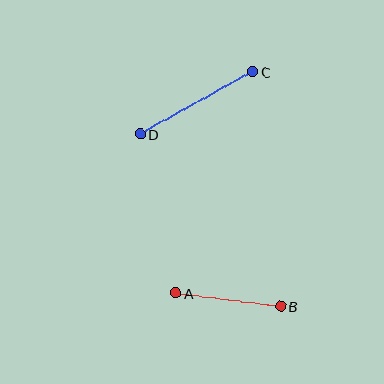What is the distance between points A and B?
The distance is approximately 106 pixels.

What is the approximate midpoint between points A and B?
The midpoint is at approximately (228, 300) pixels.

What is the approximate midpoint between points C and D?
The midpoint is at approximately (196, 103) pixels.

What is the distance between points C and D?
The distance is approximately 129 pixels.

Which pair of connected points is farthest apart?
Points C and D are farthest apart.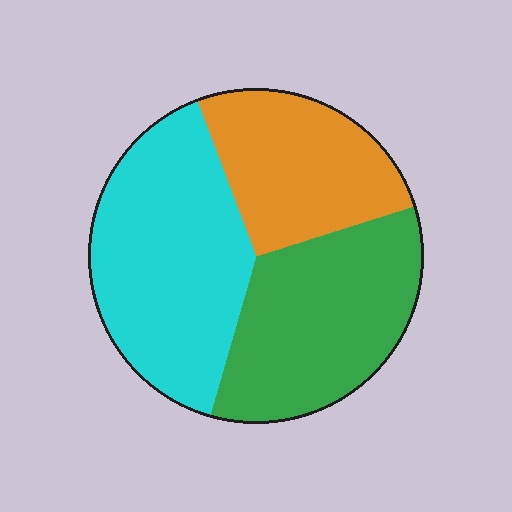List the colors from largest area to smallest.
From largest to smallest: cyan, green, orange.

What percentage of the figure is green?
Green covers 34% of the figure.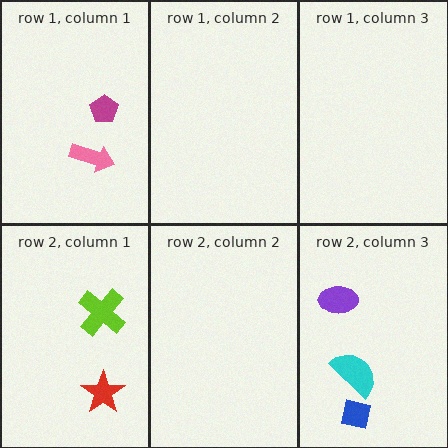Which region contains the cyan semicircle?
The row 2, column 3 region.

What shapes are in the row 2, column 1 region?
The lime cross, the red star.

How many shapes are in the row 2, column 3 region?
3.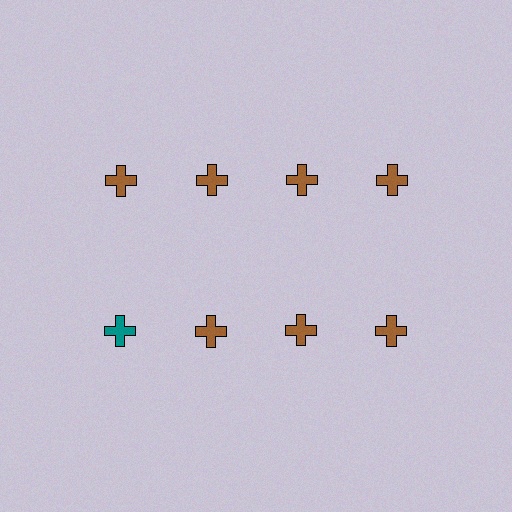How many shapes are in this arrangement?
There are 8 shapes arranged in a grid pattern.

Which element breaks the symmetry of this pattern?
The teal cross in the second row, leftmost column breaks the symmetry. All other shapes are brown crosses.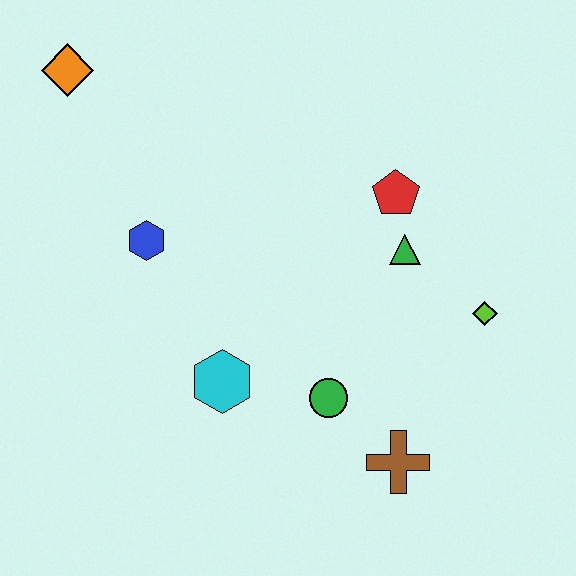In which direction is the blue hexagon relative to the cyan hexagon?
The blue hexagon is above the cyan hexagon.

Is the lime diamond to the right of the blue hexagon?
Yes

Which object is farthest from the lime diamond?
The orange diamond is farthest from the lime diamond.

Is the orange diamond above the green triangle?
Yes